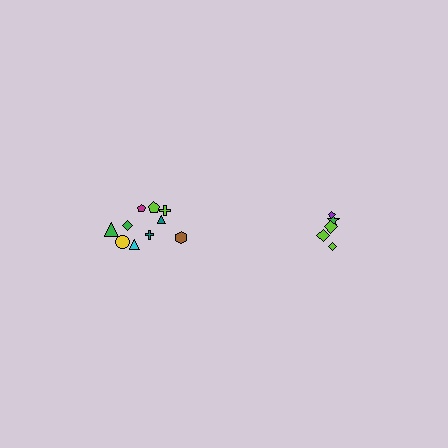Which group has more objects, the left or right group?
The left group.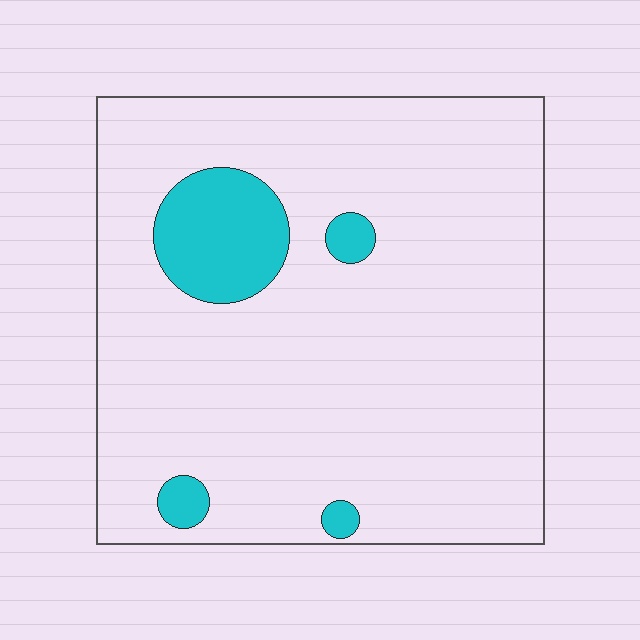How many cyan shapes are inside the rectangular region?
4.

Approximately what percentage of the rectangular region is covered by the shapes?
Approximately 10%.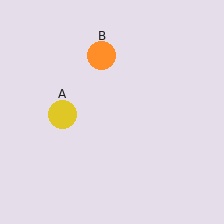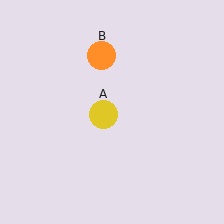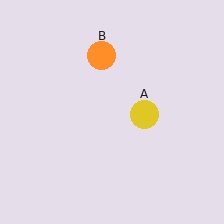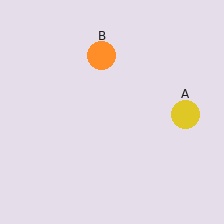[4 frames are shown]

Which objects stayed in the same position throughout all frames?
Orange circle (object B) remained stationary.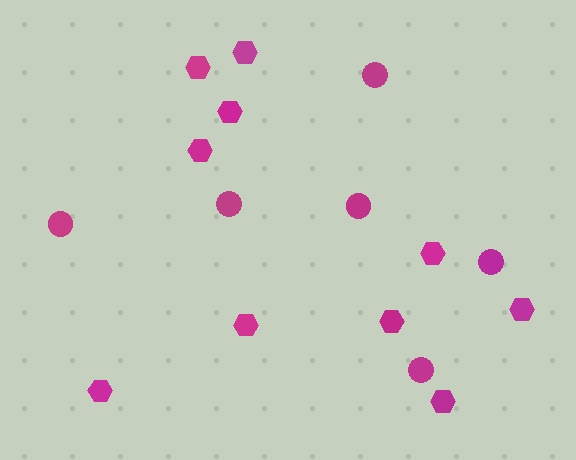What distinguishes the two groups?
There are 2 groups: one group of hexagons (10) and one group of circles (6).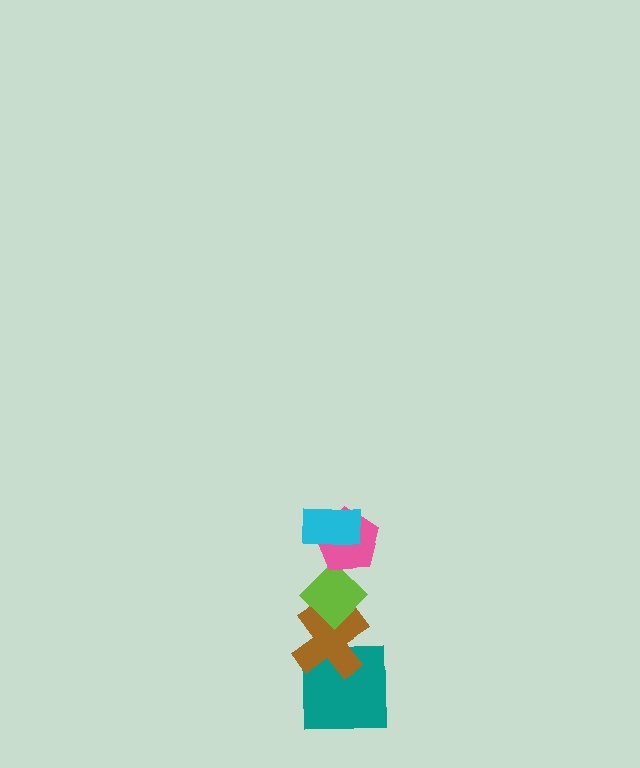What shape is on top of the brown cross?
The lime diamond is on top of the brown cross.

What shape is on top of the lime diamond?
The pink pentagon is on top of the lime diamond.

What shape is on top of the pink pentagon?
The cyan rectangle is on top of the pink pentagon.